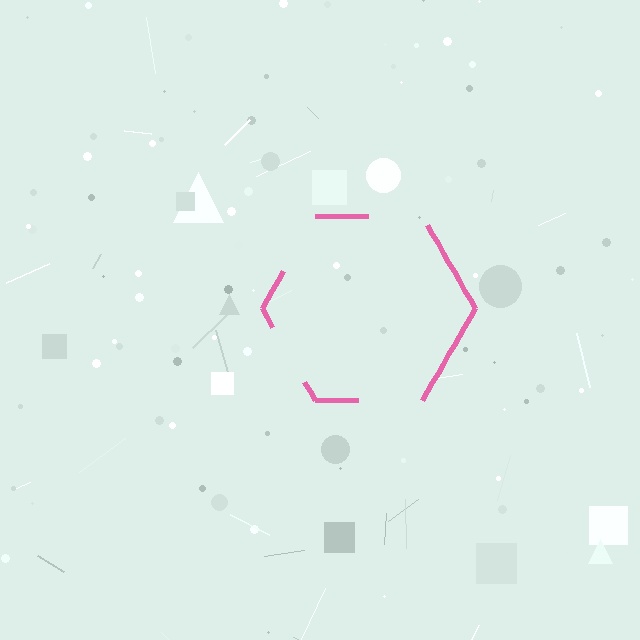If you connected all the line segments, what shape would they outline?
They would outline a hexagon.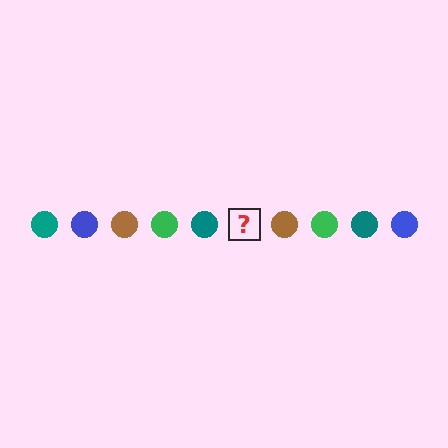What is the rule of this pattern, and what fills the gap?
The rule is that the pattern cycles through teal, blue, brown, green circles. The gap should be filled with a blue circle.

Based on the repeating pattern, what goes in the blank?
The blank should be a blue circle.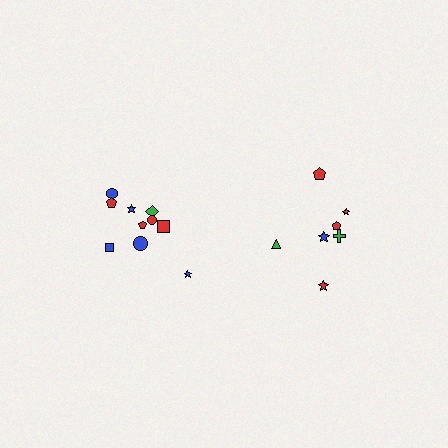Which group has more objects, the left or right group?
The left group.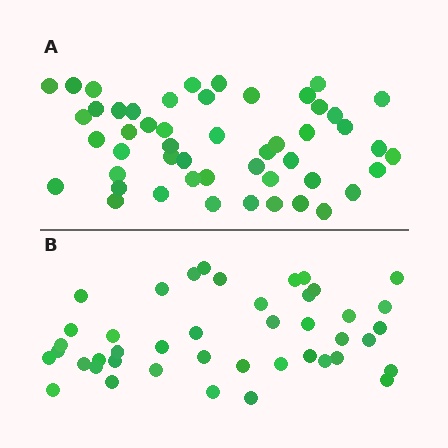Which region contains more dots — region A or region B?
Region A (the top region) has more dots.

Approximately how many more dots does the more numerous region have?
Region A has roughly 8 or so more dots than region B.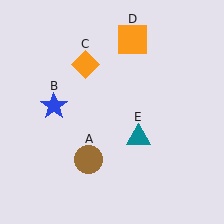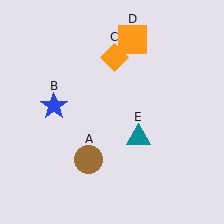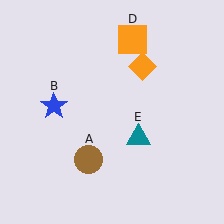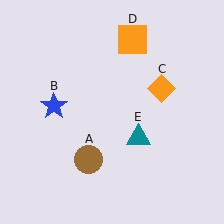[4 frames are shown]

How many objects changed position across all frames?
1 object changed position: orange diamond (object C).